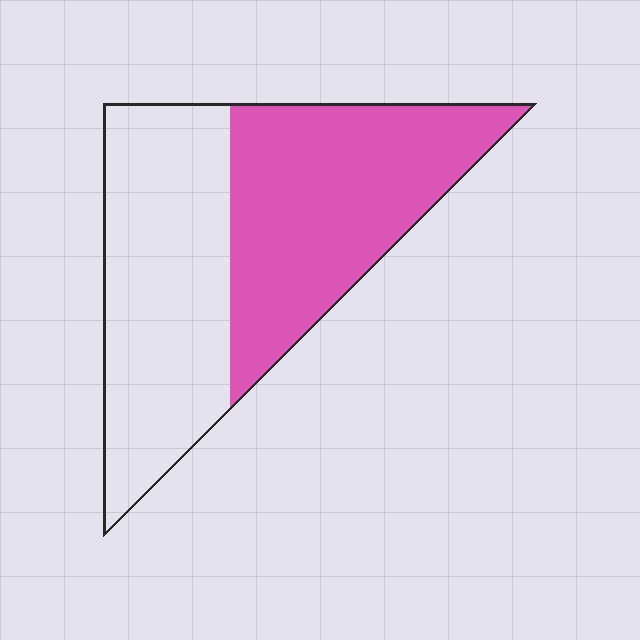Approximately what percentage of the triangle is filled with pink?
Approximately 50%.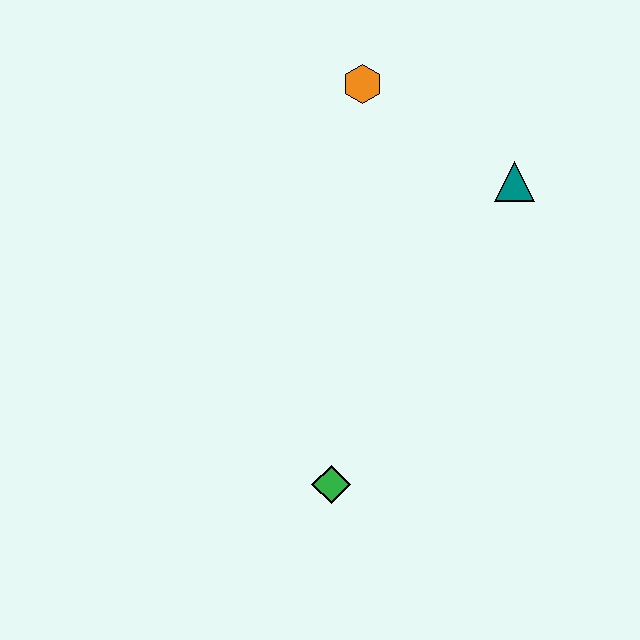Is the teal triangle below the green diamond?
No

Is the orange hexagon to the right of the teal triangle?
No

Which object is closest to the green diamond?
The teal triangle is closest to the green diamond.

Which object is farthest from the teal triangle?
The green diamond is farthest from the teal triangle.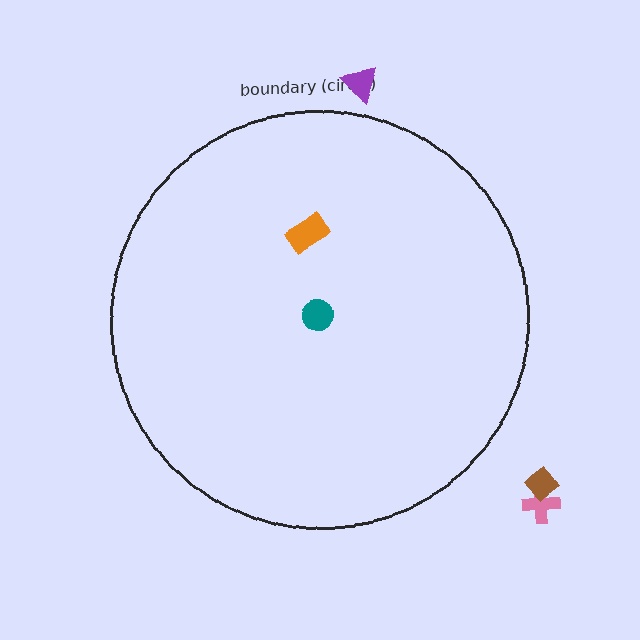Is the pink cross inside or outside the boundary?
Outside.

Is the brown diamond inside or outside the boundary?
Outside.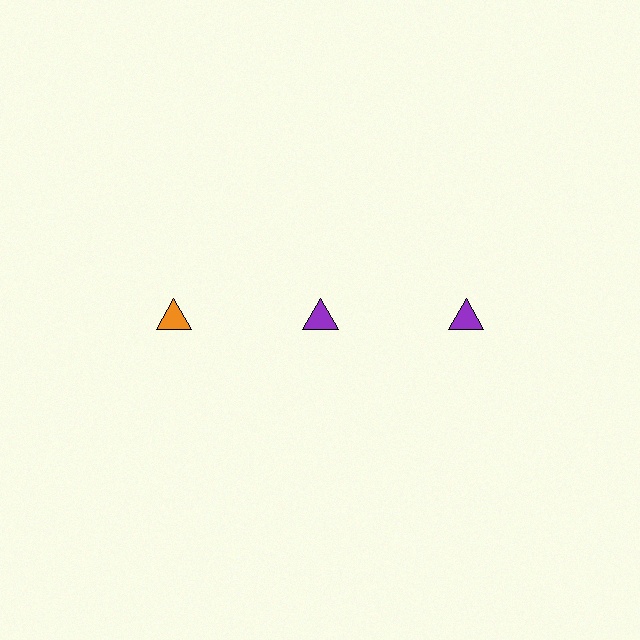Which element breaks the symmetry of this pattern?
The orange triangle in the top row, leftmost column breaks the symmetry. All other shapes are purple triangles.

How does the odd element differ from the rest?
It has a different color: orange instead of purple.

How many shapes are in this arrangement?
There are 3 shapes arranged in a grid pattern.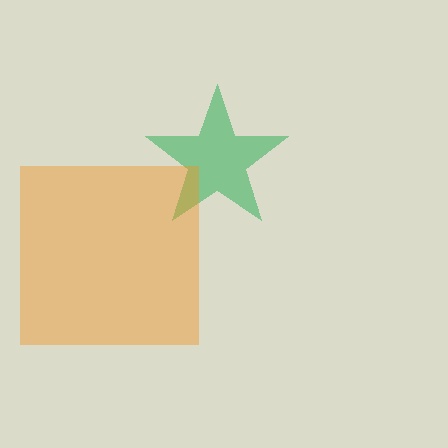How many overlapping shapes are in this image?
There are 2 overlapping shapes in the image.